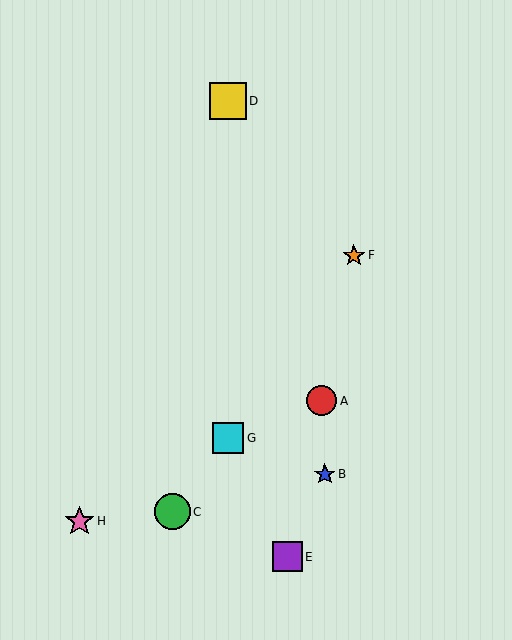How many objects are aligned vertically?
2 objects (D, G) are aligned vertically.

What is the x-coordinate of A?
Object A is at x≈321.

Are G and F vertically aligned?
No, G is at x≈228 and F is at x≈354.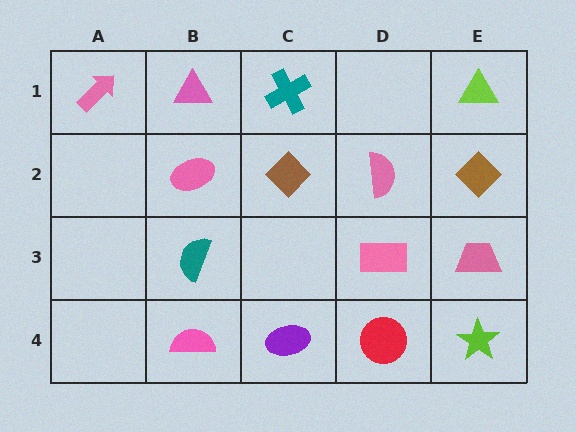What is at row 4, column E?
A lime star.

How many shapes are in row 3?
3 shapes.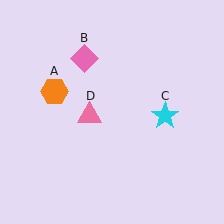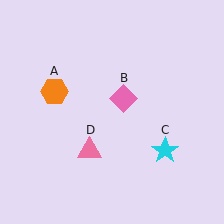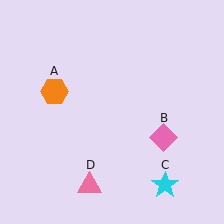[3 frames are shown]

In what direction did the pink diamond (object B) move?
The pink diamond (object B) moved down and to the right.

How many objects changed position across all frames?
3 objects changed position: pink diamond (object B), cyan star (object C), pink triangle (object D).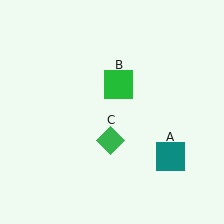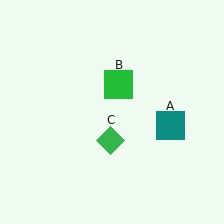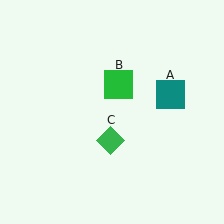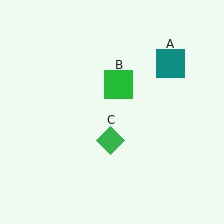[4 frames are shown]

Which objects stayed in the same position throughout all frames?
Green square (object B) and green diamond (object C) remained stationary.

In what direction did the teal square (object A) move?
The teal square (object A) moved up.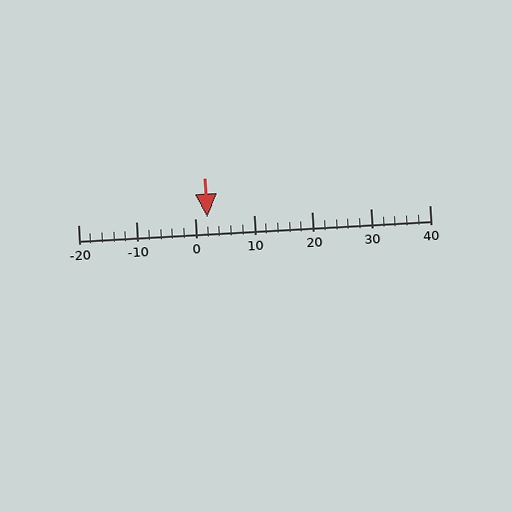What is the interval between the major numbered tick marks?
The major tick marks are spaced 10 units apart.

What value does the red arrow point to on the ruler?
The red arrow points to approximately 2.